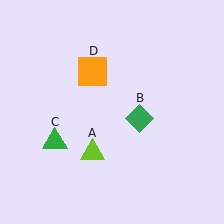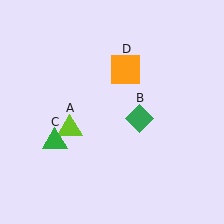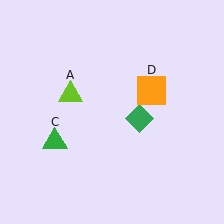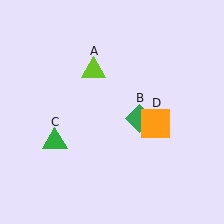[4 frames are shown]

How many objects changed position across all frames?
2 objects changed position: lime triangle (object A), orange square (object D).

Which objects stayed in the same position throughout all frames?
Green diamond (object B) and green triangle (object C) remained stationary.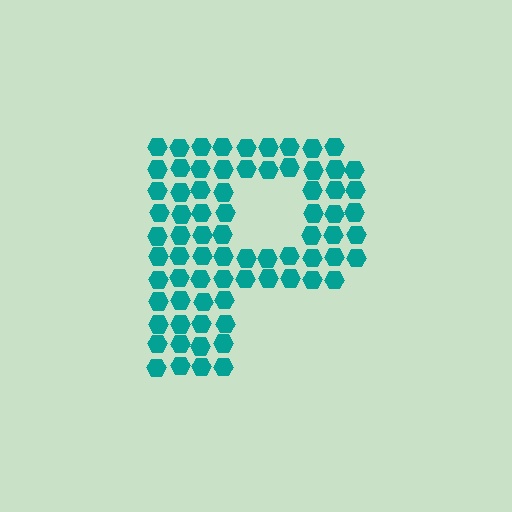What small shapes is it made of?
It is made of small hexagons.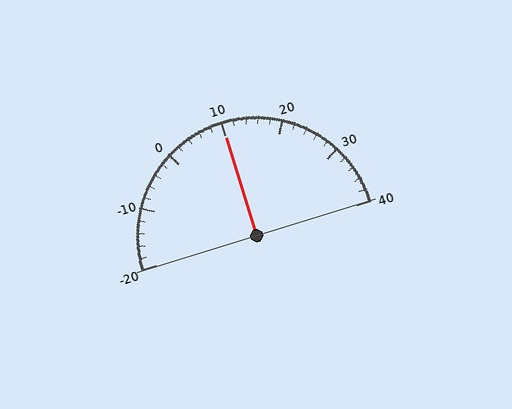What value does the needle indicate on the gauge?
The needle indicates approximately 10.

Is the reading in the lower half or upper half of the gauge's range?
The reading is in the upper half of the range (-20 to 40).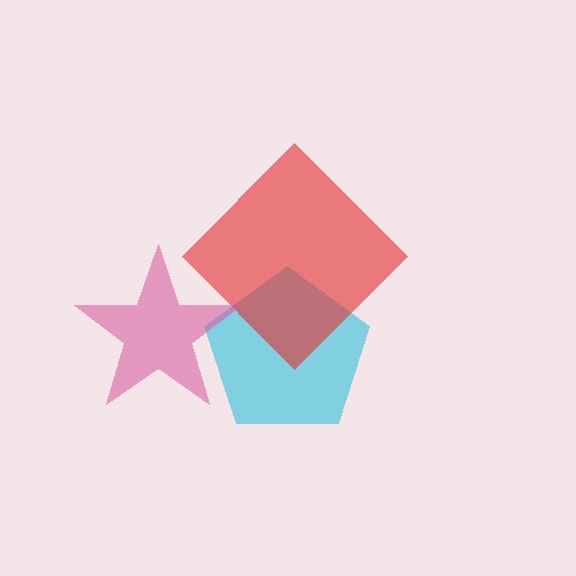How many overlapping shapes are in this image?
There are 3 overlapping shapes in the image.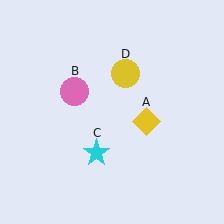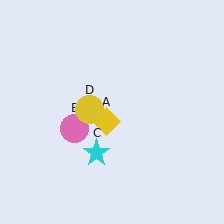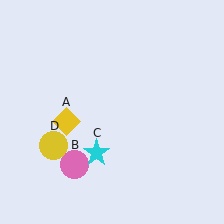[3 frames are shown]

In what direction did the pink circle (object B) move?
The pink circle (object B) moved down.